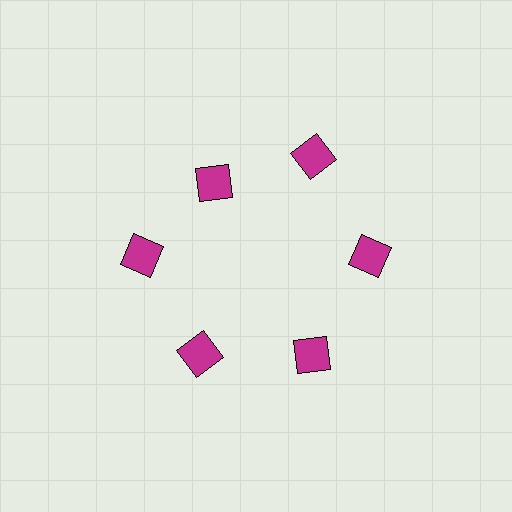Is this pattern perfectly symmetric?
No. The 6 magenta squares are arranged in a ring, but one element near the 11 o'clock position is pulled inward toward the center, breaking the 6-fold rotational symmetry.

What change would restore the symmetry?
The symmetry would be restored by moving it outward, back onto the ring so that all 6 squares sit at equal angles and equal distance from the center.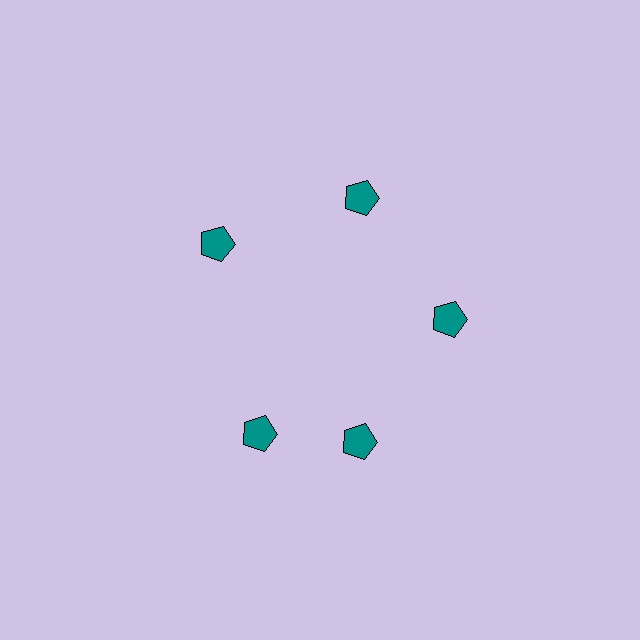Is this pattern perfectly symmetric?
No. The 5 teal pentagons are arranged in a ring, but one element near the 8 o'clock position is rotated out of alignment along the ring, breaking the 5-fold rotational symmetry.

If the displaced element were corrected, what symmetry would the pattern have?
It would have 5-fold rotational symmetry — the pattern would map onto itself every 72 degrees.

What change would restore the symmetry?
The symmetry would be restored by rotating it back into even spacing with its neighbors so that all 5 pentagons sit at equal angles and equal distance from the center.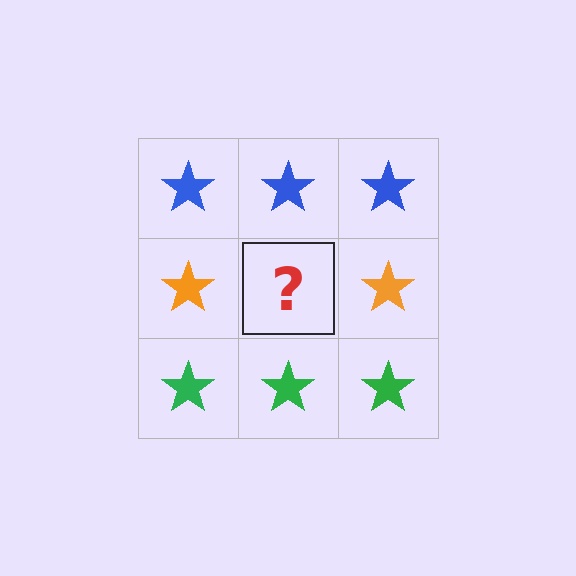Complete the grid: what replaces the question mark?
The question mark should be replaced with an orange star.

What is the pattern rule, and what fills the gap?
The rule is that each row has a consistent color. The gap should be filled with an orange star.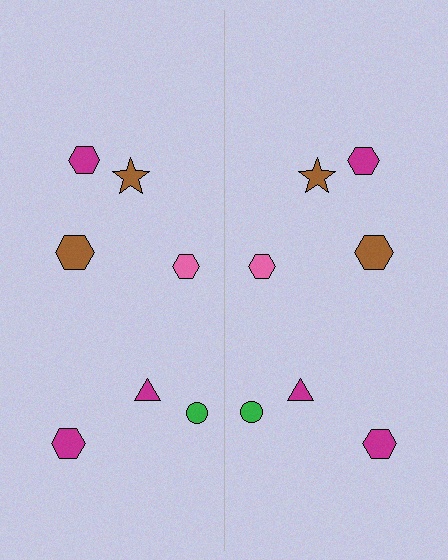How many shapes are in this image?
There are 14 shapes in this image.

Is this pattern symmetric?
Yes, this pattern has bilateral (reflection) symmetry.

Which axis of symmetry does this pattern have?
The pattern has a vertical axis of symmetry running through the center of the image.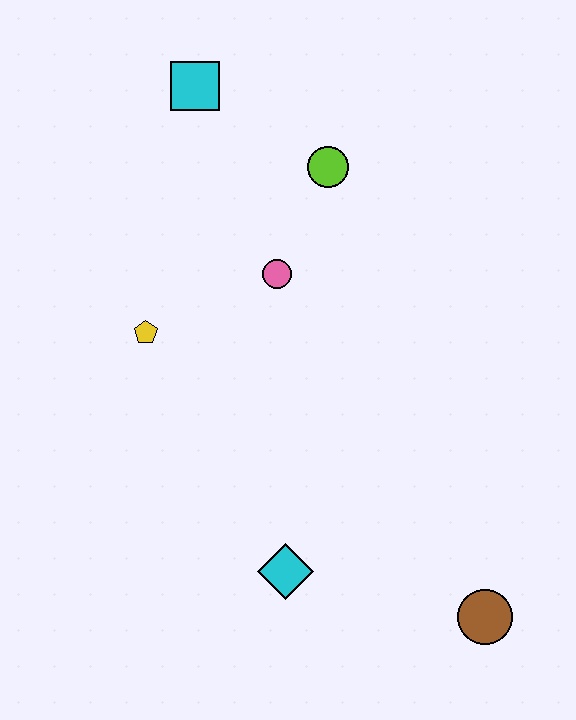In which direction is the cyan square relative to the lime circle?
The cyan square is to the left of the lime circle.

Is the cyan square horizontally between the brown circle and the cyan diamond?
No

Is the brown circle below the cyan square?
Yes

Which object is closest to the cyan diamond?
The brown circle is closest to the cyan diamond.